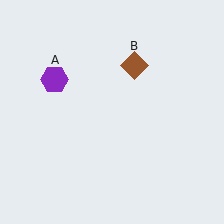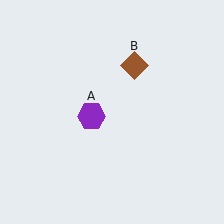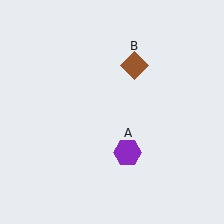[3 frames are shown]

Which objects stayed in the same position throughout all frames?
Brown diamond (object B) remained stationary.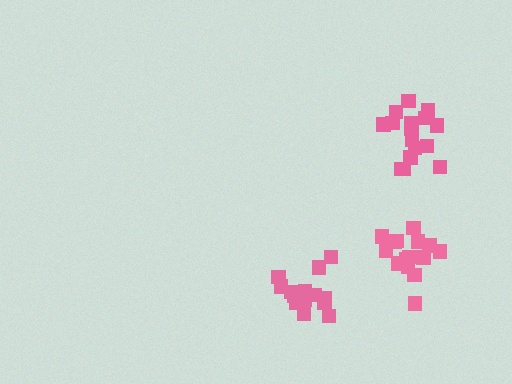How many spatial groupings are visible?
There are 3 spatial groupings.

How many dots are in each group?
Group 1: 17 dots, Group 2: 15 dots, Group 3: 14 dots (46 total).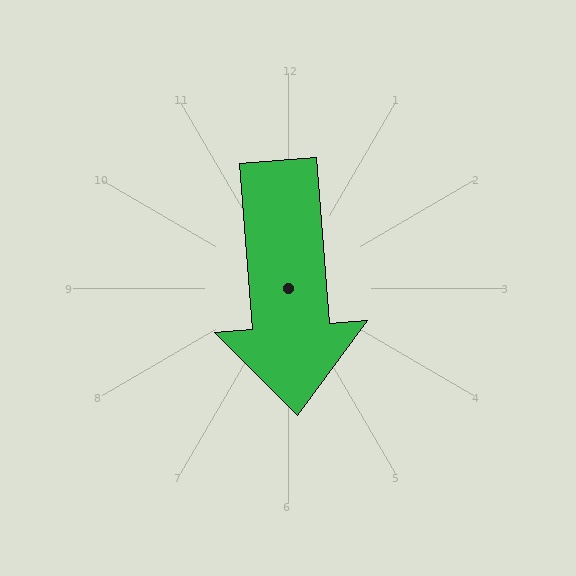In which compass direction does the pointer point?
South.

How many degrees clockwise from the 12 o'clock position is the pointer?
Approximately 176 degrees.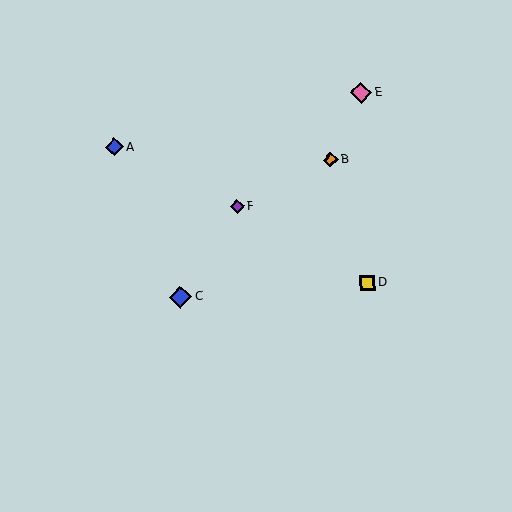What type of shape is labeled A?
Shape A is a blue diamond.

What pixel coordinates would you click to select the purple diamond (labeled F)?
Click at (237, 207) to select the purple diamond F.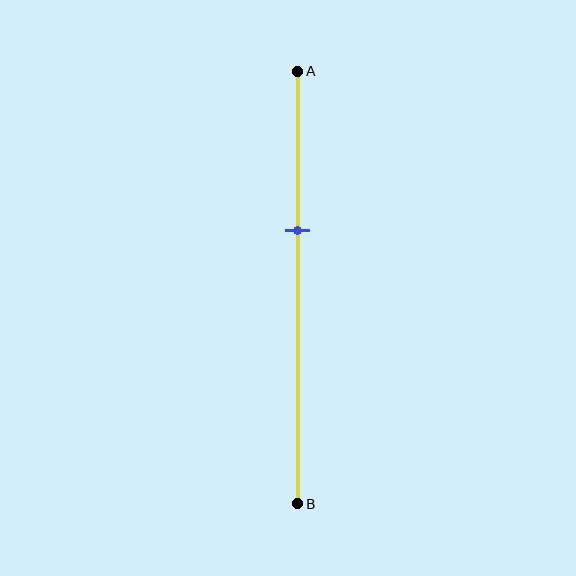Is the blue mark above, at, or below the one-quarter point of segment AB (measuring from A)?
The blue mark is below the one-quarter point of segment AB.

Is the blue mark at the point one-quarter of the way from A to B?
No, the mark is at about 35% from A, not at the 25% one-quarter point.